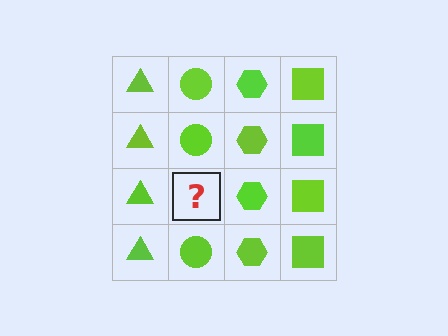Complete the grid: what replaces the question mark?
The question mark should be replaced with a lime circle.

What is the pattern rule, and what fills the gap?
The rule is that each column has a consistent shape. The gap should be filled with a lime circle.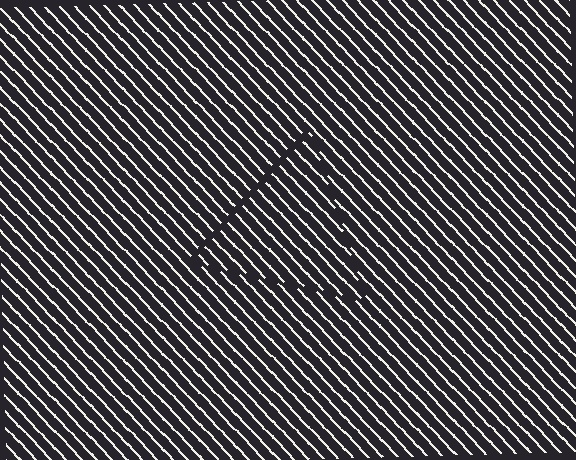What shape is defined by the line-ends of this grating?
An illusory triangle. The interior of the shape contains the same grating, shifted by half a period — the contour is defined by the phase discontinuity where line-ends from the inner and outer gratings abut.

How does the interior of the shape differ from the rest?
The interior of the shape contains the same grating, shifted by half a period — the contour is defined by the phase discontinuity where line-ends from the inner and outer gratings abut.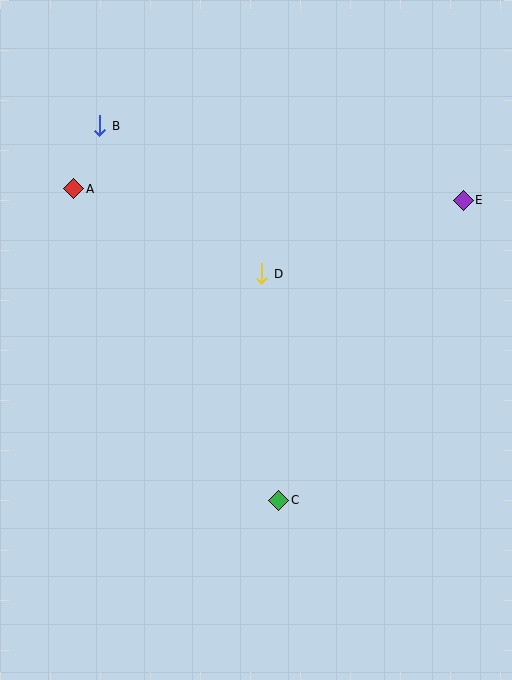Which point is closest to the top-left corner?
Point B is closest to the top-left corner.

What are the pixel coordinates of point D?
Point D is at (262, 274).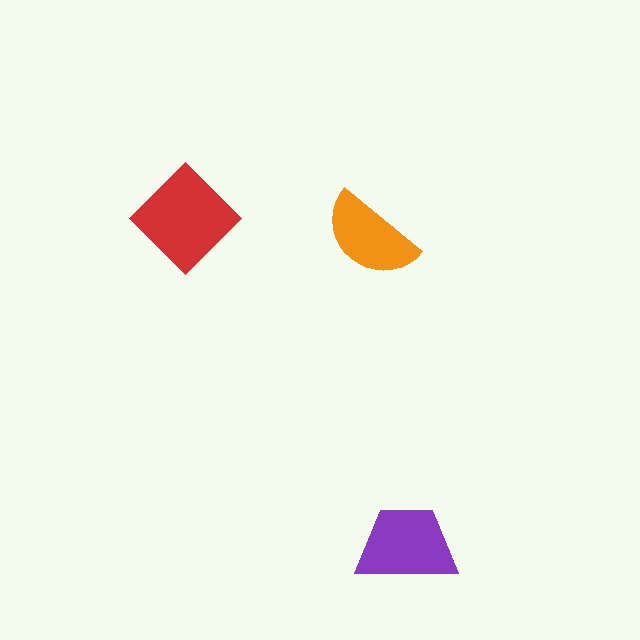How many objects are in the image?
There are 3 objects in the image.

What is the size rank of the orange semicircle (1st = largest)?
3rd.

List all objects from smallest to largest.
The orange semicircle, the purple trapezoid, the red diamond.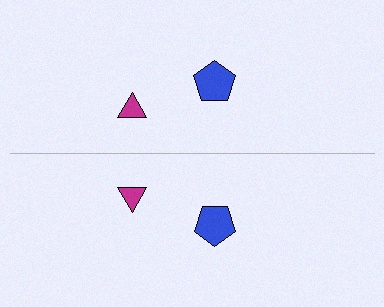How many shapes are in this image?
There are 4 shapes in this image.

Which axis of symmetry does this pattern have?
The pattern has a horizontal axis of symmetry running through the center of the image.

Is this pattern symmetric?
Yes, this pattern has bilateral (reflection) symmetry.